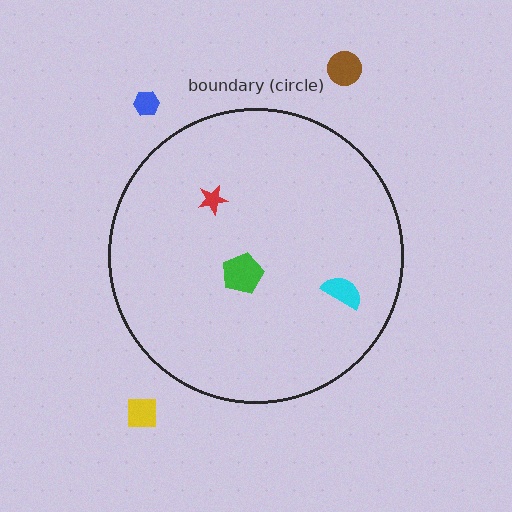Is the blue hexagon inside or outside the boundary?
Outside.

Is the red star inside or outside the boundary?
Inside.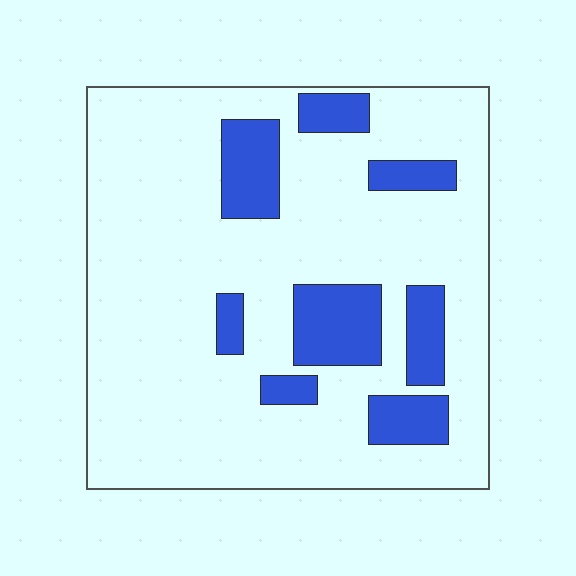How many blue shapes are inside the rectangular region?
8.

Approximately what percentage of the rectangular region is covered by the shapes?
Approximately 20%.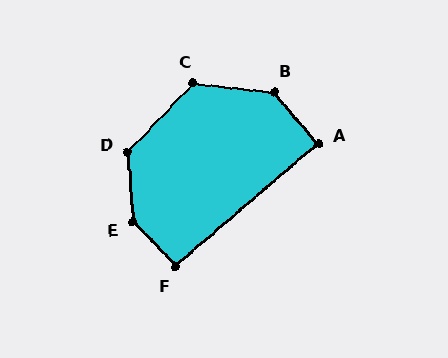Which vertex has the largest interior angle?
E, at approximately 142 degrees.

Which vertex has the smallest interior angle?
A, at approximately 90 degrees.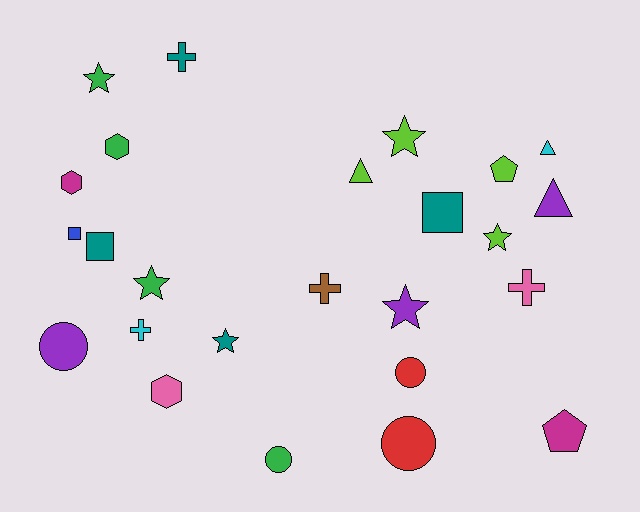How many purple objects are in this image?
There are 3 purple objects.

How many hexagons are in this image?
There are 3 hexagons.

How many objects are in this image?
There are 25 objects.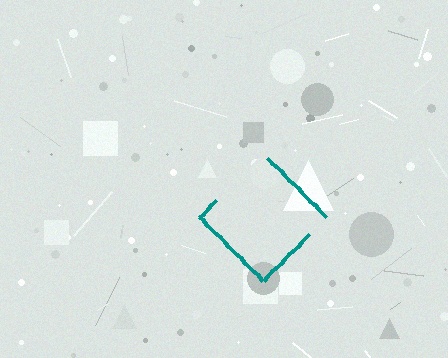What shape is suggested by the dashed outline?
The dashed outline suggests a diamond.